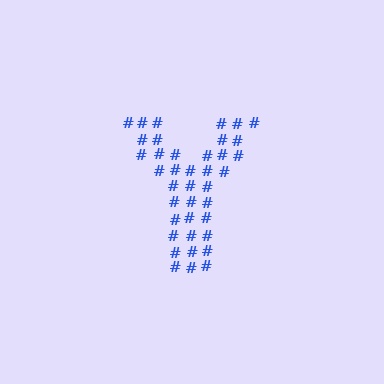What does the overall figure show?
The overall figure shows the letter Y.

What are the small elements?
The small elements are hash symbols.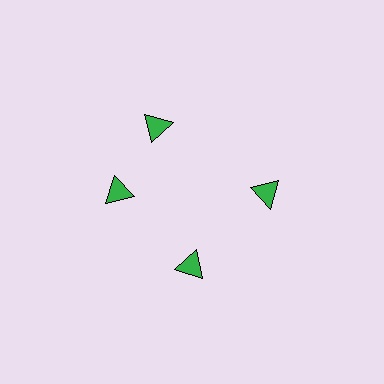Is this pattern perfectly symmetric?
No. The 4 green triangles are arranged in a ring, but one element near the 12 o'clock position is rotated out of alignment along the ring, breaking the 4-fold rotational symmetry.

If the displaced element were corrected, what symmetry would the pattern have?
It would have 4-fold rotational symmetry — the pattern would map onto itself every 90 degrees.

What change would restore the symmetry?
The symmetry would be restored by rotating it back into even spacing with its neighbors so that all 4 triangles sit at equal angles and equal distance from the center.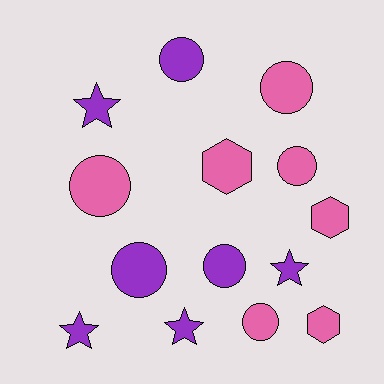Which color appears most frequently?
Pink, with 7 objects.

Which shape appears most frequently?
Circle, with 7 objects.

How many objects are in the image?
There are 14 objects.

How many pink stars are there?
There are no pink stars.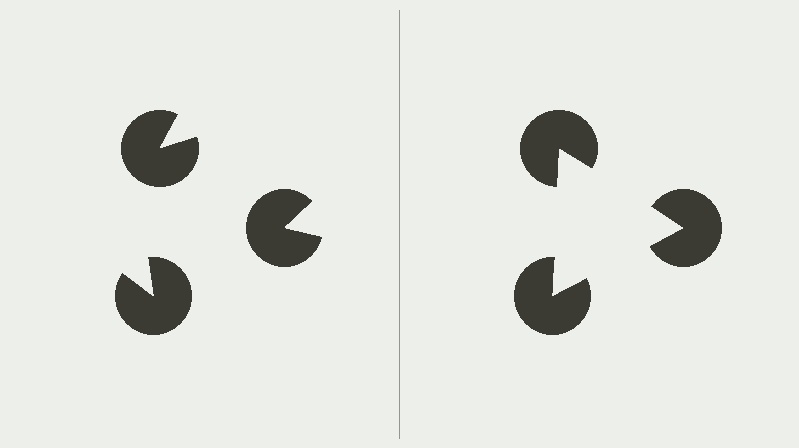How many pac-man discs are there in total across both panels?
6 — 3 on each side.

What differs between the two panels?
The pac-man discs are positioned identically on both sides; only the wedge orientations differ. On the right they align to a triangle; on the left they are misaligned.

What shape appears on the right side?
An illusory triangle.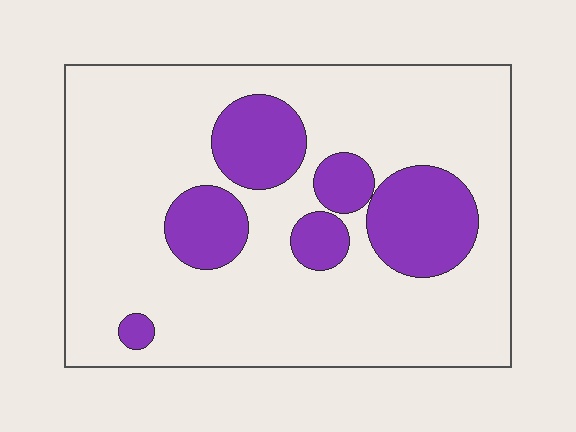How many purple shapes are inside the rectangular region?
6.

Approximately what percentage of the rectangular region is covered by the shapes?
Approximately 20%.